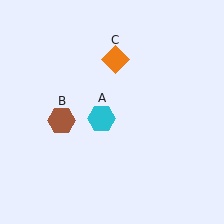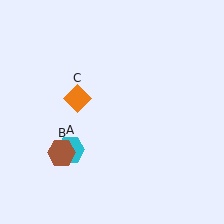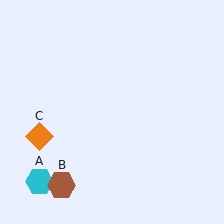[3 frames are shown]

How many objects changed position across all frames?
3 objects changed position: cyan hexagon (object A), brown hexagon (object B), orange diamond (object C).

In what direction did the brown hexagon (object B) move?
The brown hexagon (object B) moved down.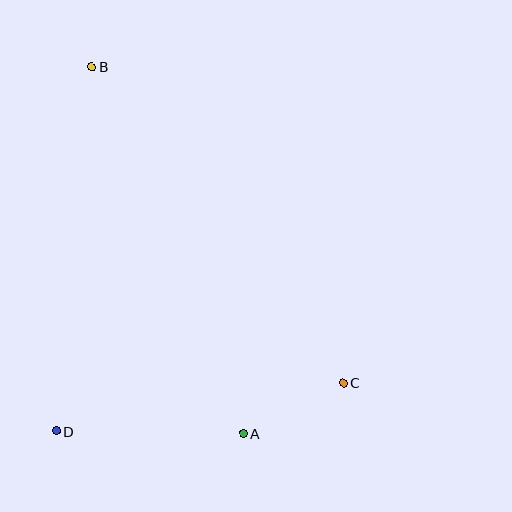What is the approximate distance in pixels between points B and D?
The distance between B and D is approximately 366 pixels.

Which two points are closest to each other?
Points A and C are closest to each other.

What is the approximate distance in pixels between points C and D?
The distance between C and D is approximately 291 pixels.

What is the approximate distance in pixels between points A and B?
The distance between A and B is approximately 396 pixels.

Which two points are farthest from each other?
Points B and C are farthest from each other.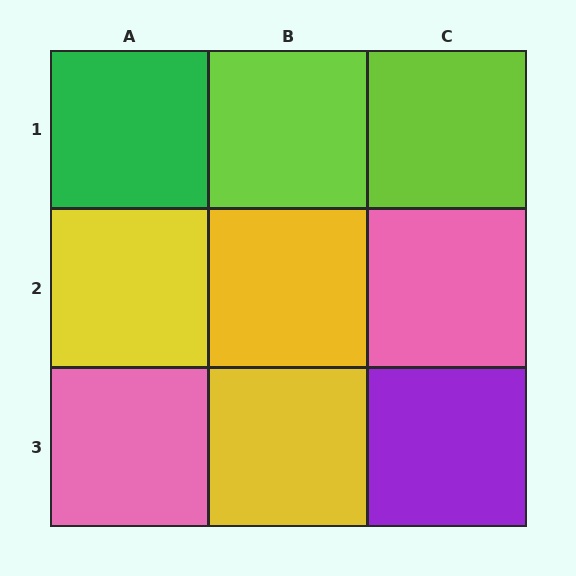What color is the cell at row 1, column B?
Lime.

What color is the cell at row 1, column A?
Green.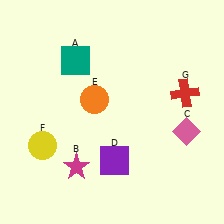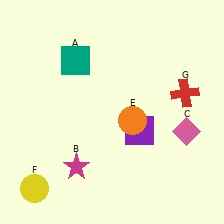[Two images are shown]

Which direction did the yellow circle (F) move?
The yellow circle (F) moved down.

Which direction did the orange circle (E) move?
The orange circle (E) moved right.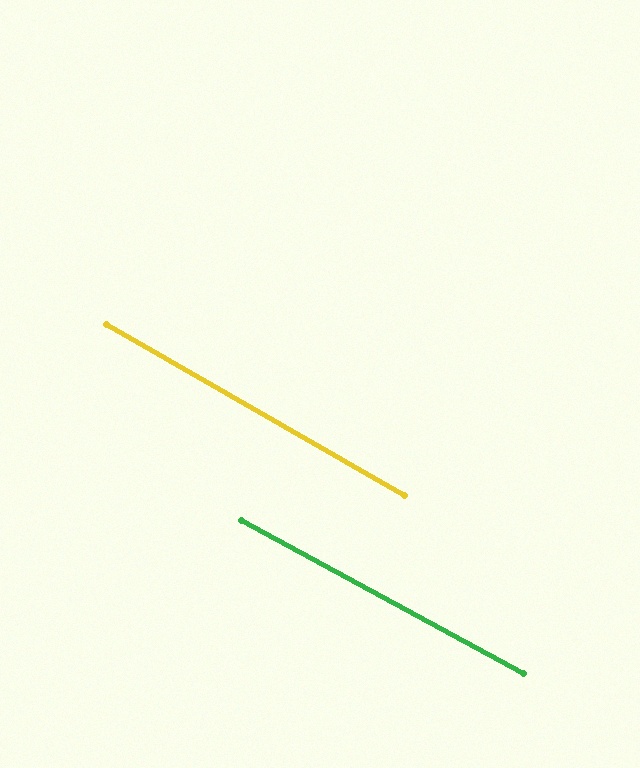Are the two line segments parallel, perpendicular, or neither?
Parallel — their directions differ by only 1.3°.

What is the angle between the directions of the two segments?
Approximately 1 degree.